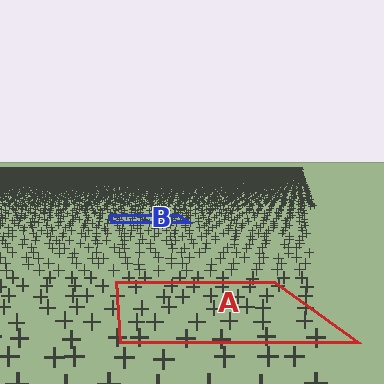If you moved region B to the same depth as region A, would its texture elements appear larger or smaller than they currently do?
They would appear larger. At a closer depth, the same texture elements are projected at a bigger on-screen size.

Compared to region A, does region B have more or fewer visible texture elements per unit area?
Region B has more texture elements per unit area — they are packed more densely because it is farther away.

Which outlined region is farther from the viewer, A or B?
Region B is farther from the viewer — the texture elements inside it appear smaller and more densely packed.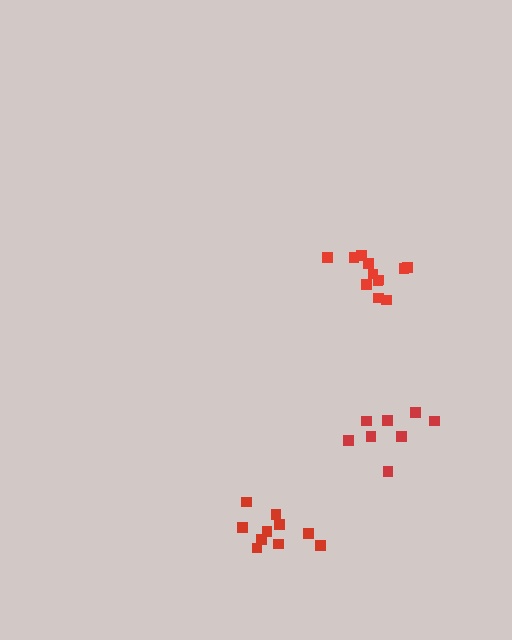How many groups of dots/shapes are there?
There are 3 groups.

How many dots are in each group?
Group 1: 12 dots, Group 2: 10 dots, Group 3: 8 dots (30 total).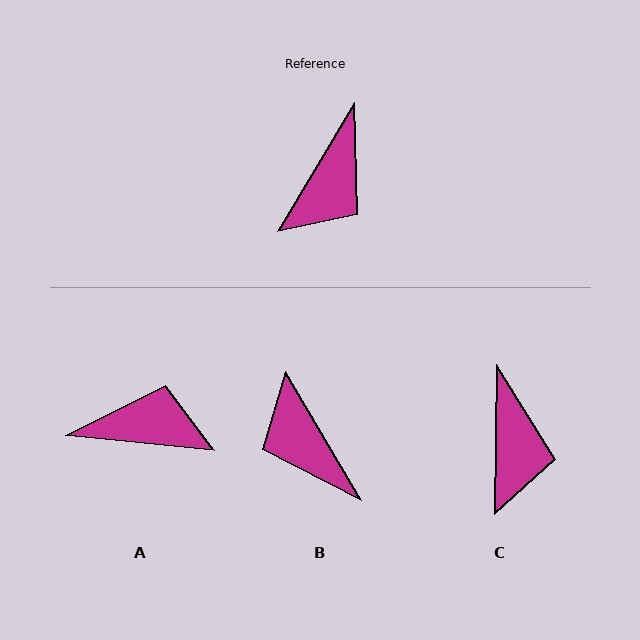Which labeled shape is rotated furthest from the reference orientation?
B, about 119 degrees away.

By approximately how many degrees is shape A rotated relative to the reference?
Approximately 115 degrees counter-clockwise.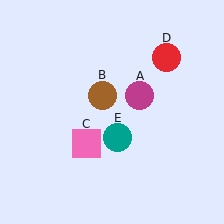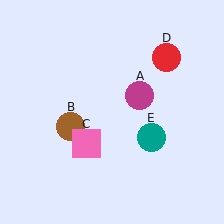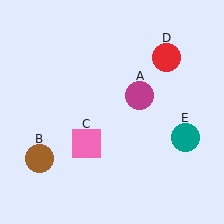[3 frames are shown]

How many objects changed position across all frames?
2 objects changed position: brown circle (object B), teal circle (object E).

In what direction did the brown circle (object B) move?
The brown circle (object B) moved down and to the left.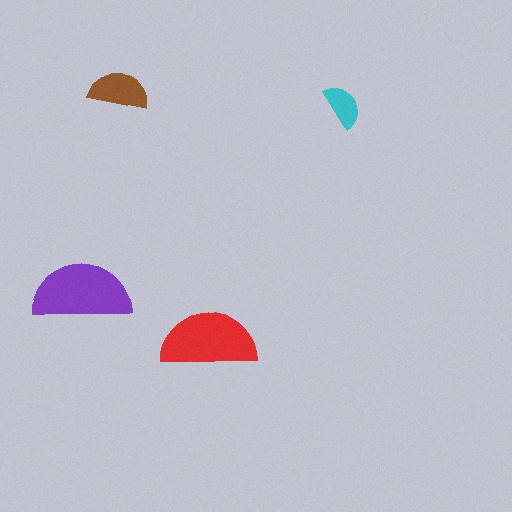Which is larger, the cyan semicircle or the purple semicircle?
The purple one.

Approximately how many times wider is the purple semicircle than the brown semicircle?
About 1.5 times wider.